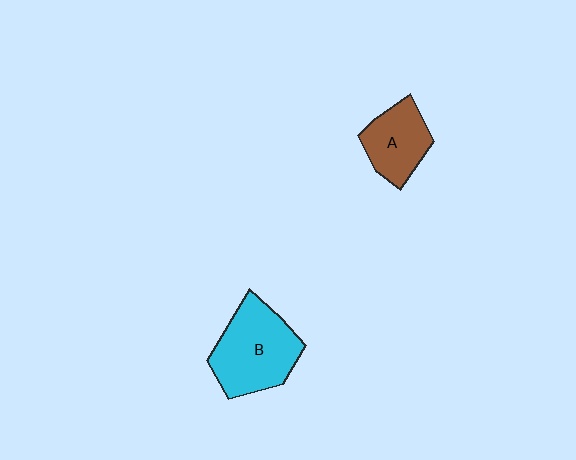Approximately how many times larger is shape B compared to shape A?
Approximately 1.5 times.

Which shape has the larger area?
Shape B (cyan).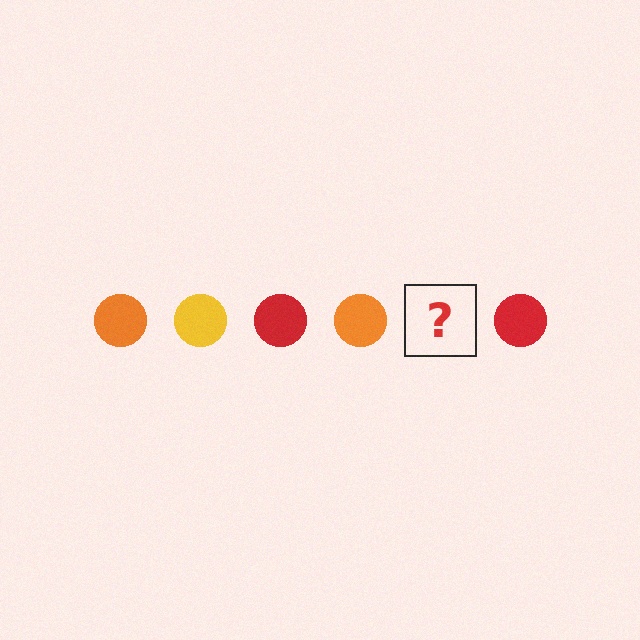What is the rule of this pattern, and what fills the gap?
The rule is that the pattern cycles through orange, yellow, red circles. The gap should be filled with a yellow circle.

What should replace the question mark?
The question mark should be replaced with a yellow circle.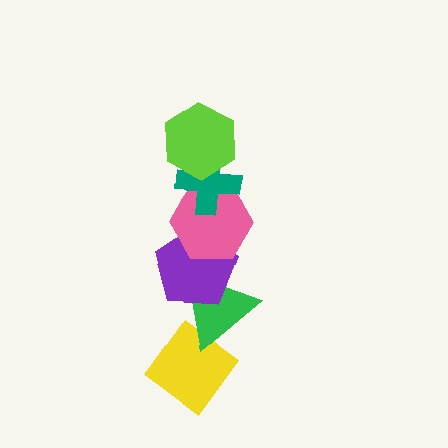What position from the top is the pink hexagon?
The pink hexagon is 3rd from the top.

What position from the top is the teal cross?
The teal cross is 2nd from the top.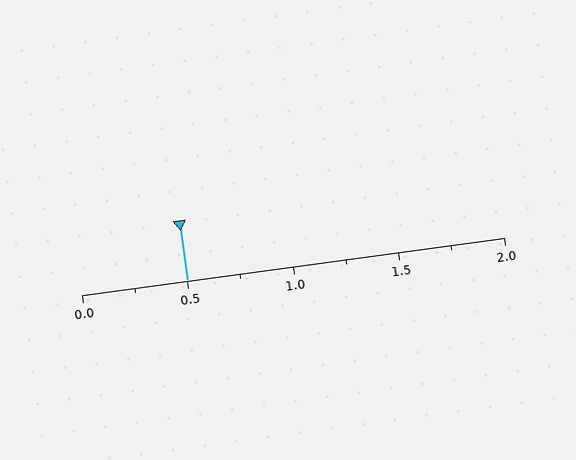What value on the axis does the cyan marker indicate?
The marker indicates approximately 0.5.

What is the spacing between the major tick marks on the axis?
The major ticks are spaced 0.5 apart.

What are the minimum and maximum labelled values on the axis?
The axis runs from 0.0 to 2.0.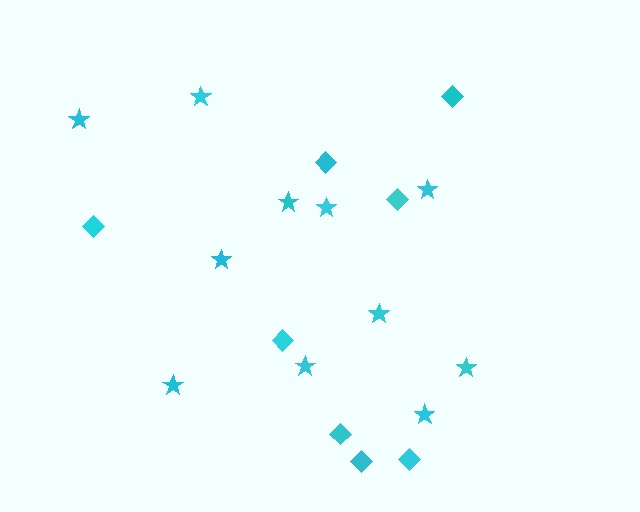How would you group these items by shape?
There are 2 groups: one group of diamonds (8) and one group of stars (11).